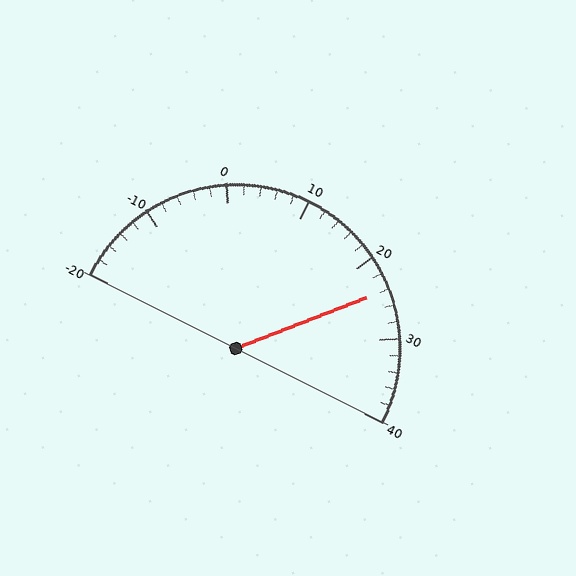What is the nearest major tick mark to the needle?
The nearest major tick mark is 20.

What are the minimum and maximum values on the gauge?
The gauge ranges from -20 to 40.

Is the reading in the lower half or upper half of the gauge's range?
The reading is in the upper half of the range (-20 to 40).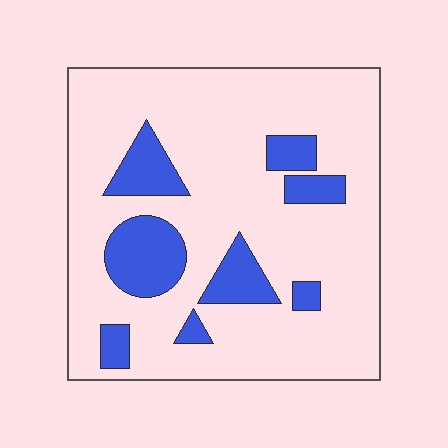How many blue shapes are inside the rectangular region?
8.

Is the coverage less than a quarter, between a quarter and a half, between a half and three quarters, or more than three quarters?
Less than a quarter.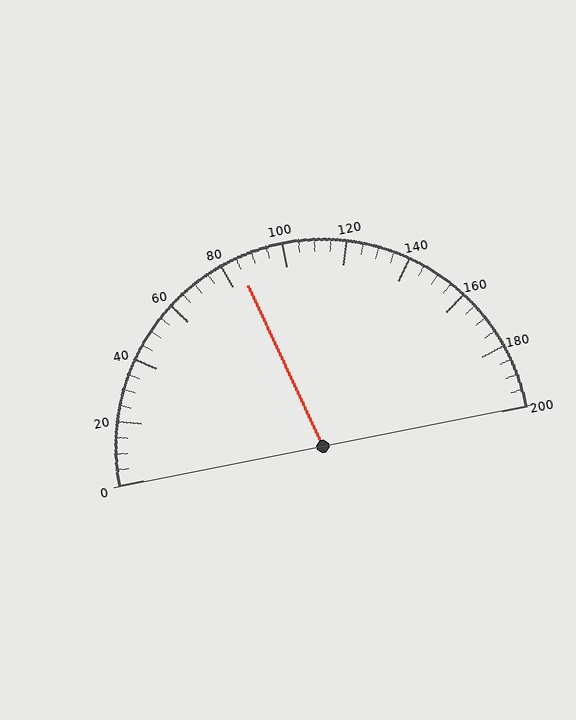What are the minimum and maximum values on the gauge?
The gauge ranges from 0 to 200.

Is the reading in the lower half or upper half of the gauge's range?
The reading is in the lower half of the range (0 to 200).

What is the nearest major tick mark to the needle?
The nearest major tick mark is 80.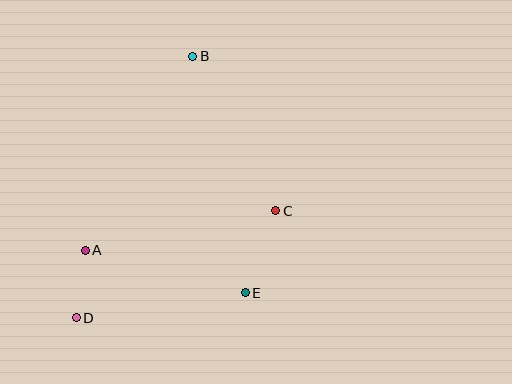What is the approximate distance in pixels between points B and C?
The distance between B and C is approximately 176 pixels.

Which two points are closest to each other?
Points A and D are closest to each other.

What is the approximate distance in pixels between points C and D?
The distance between C and D is approximately 227 pixels.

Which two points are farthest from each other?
Points B and D are farthest from each other.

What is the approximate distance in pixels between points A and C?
The distance between A and C is approximately 195 pixels.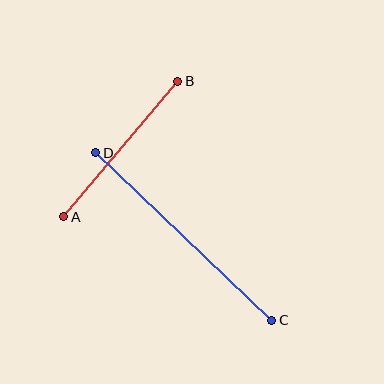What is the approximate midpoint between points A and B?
The midpoint is at approximately (121, 149) pixels.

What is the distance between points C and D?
The distance is approximately 242 pixels.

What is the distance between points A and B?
The distance is approximately 177 pixels.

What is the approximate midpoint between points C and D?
The midpoint is at approximately (184, 236) pixels.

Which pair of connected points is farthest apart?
Points C and D are farthest apart.